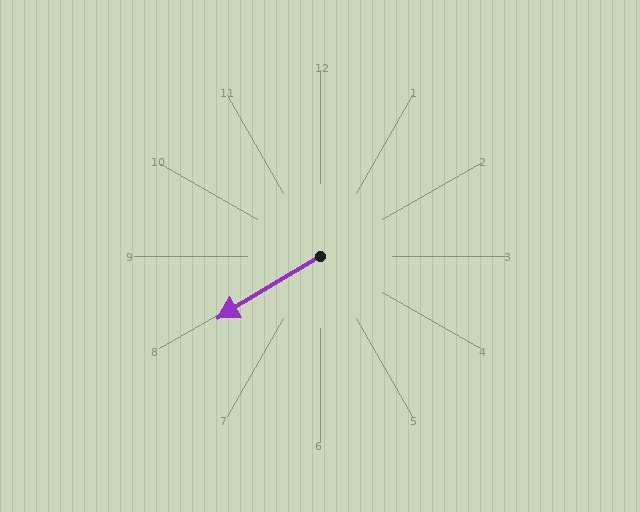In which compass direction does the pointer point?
Southwest.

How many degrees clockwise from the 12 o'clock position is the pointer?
Approximately 239 degrees.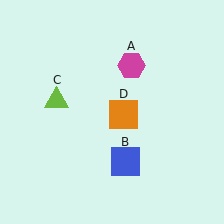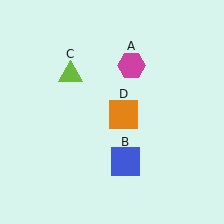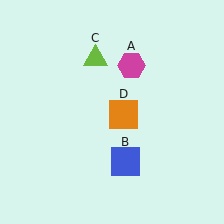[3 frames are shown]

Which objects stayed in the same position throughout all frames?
Magenta hexagon (object A) and blue square (object B) and orange square (object D) remained stationary.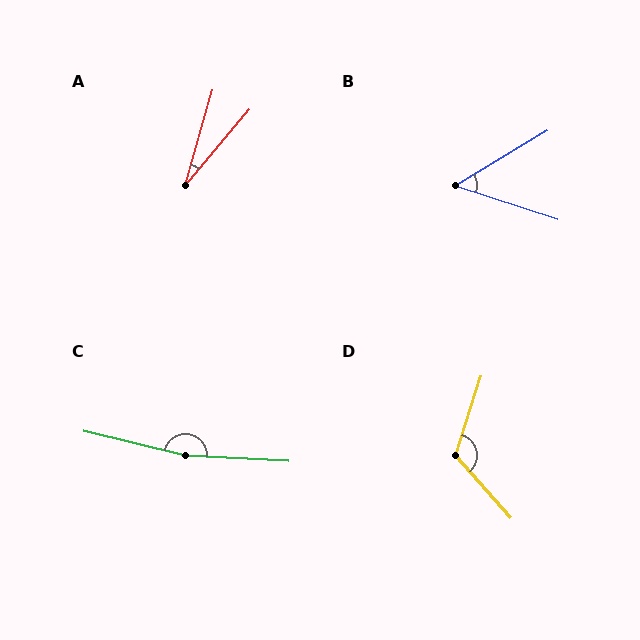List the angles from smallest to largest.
A (24°), B (49°), D (120°), C (170°).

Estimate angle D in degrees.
Approximately 120 degrees.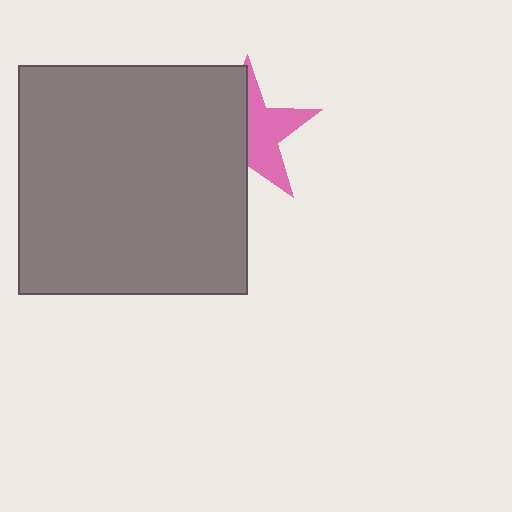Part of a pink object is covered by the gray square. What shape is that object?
It is a star.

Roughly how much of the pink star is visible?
About half of it is visible (roughly 50%).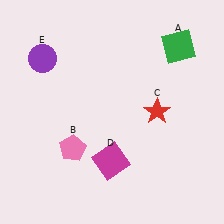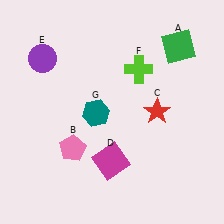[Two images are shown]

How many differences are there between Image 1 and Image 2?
There are 2 differences between the two images.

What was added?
A lime cross (F), a teal hexagon (G) were added in Image 2.